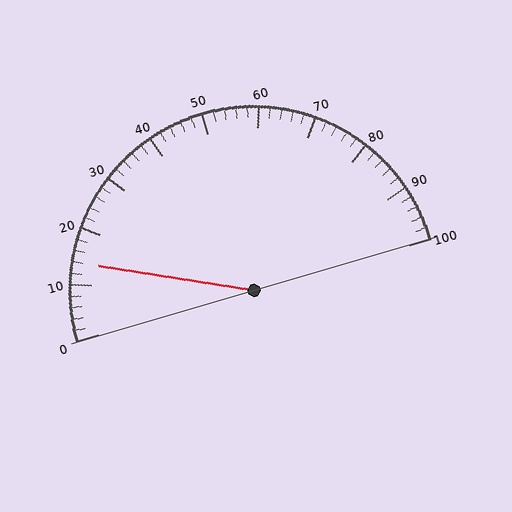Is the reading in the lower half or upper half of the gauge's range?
The reading is in the lower half of the range (0 to 100).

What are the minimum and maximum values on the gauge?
The gauge ranges from 0 to 100.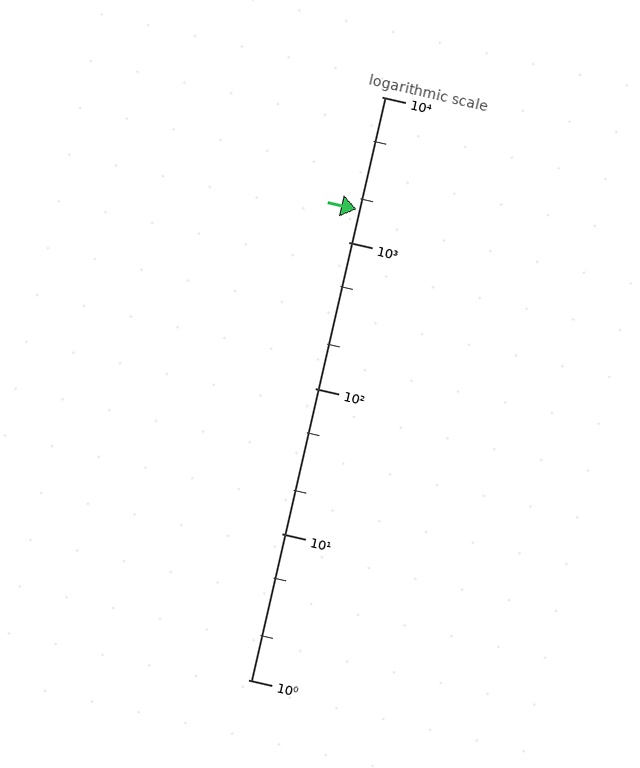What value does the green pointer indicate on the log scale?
The pointer indicates approximately 1700.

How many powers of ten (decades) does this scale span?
The scale spans 4 decades, from 1 to 10000.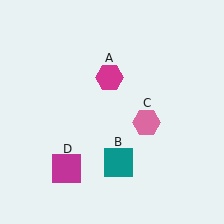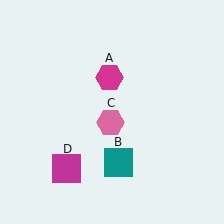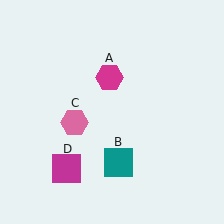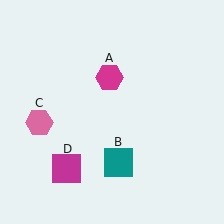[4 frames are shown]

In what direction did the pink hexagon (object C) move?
The pink hexagon (object C) moved left.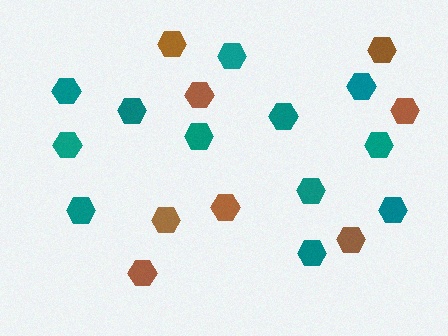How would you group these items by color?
There are 2 groups: one group of brown hexagons (8) and one group of teal hexagons (12).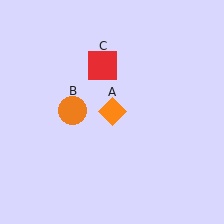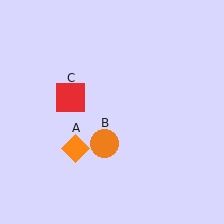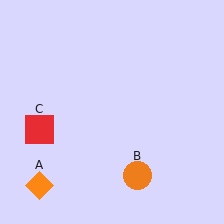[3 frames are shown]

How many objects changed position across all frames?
3 objects changed position: orange diamond (object A), orange circle (object B), red square (object C).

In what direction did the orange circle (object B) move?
The orange circle (object B) moved down and to the right.